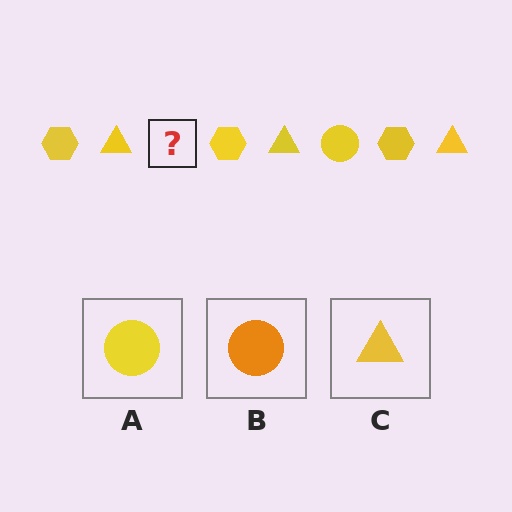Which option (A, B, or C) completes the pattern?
A.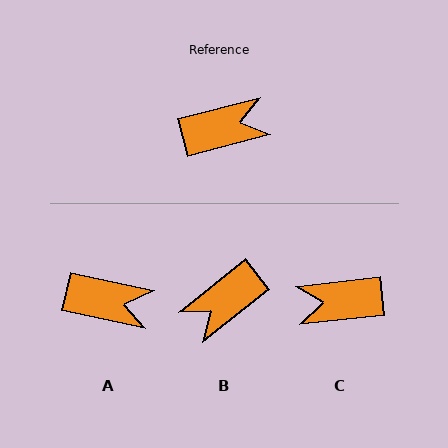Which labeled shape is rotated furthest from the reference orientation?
C, about 172 degrees away.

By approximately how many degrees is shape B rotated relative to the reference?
Approximately 156 degrees clockwise.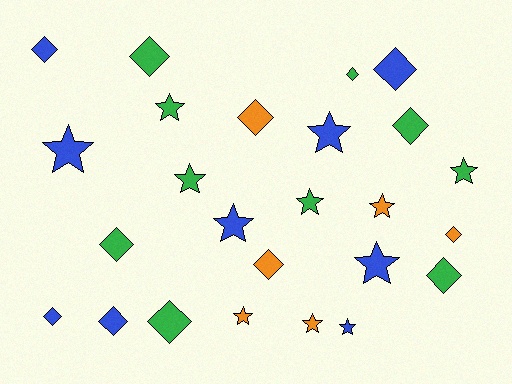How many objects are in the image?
There are 25 objects.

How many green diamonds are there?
There are 6 green diamonds.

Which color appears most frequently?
Green, with 10 objects.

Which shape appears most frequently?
Diamond, with 13 objects.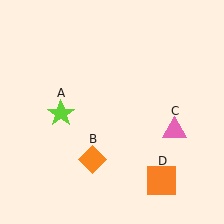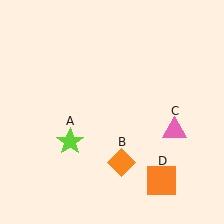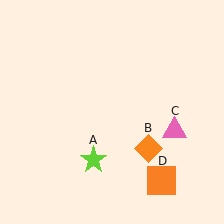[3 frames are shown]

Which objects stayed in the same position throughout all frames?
Pink triangle (object C) and orange square (object D) remained stationary.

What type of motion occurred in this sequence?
The lime star (object A), orange diamond (object B) rotated counterclockwise around the center of the scene.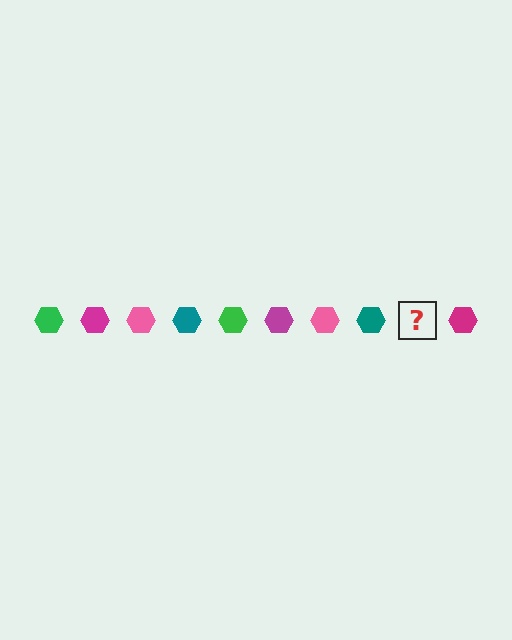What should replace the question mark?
The question mark should be replaced with a green hexagon.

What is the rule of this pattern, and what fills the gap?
The rule is that the pattern cycles through green, magenta, pink, teal hexagons. The gap should be filled with a green hexagon.